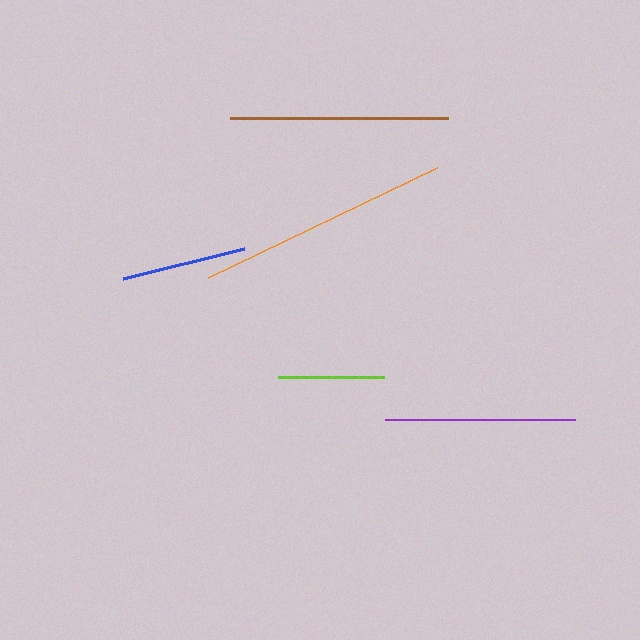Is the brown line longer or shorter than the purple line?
The brown line is longer than the purple line.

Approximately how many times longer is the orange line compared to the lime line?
The orange line is approximately 2.4 times the length of the lime line.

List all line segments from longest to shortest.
From longest to shortest: orange, brown, purple, blue, lime.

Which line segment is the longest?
The orange line is the longest at approximately 254 pixels.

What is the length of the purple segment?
The purple segment is approximately 191 pixels long.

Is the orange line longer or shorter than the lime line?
The orange line is longer than the lime line.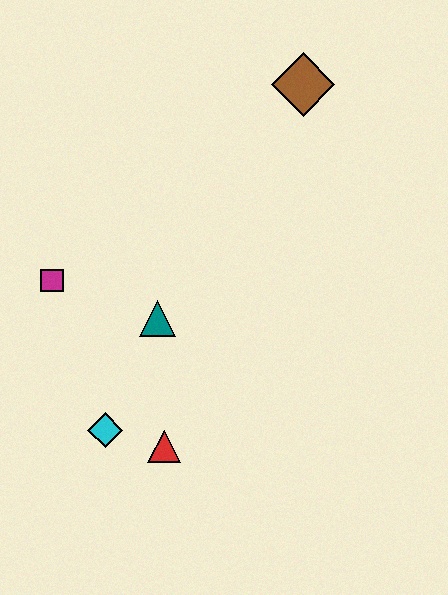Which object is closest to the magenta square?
The teal triangle is closest to the magenta square.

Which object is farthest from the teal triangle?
The brown diamond is farthest from the teal triangle.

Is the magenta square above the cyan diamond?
Yes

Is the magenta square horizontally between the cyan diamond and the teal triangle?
No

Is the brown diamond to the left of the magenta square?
No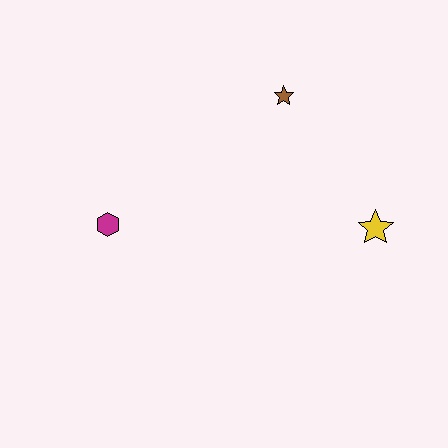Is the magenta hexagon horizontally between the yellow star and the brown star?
No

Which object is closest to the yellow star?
The brown star is closest to the yellow star.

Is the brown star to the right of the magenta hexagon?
Yes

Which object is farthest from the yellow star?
The magenta hexagon is farthest from the yellow star.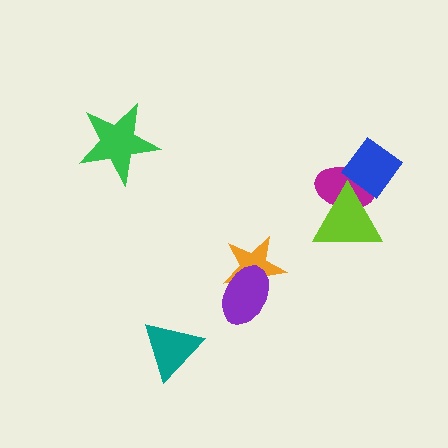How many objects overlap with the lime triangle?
2 objects overlap with the lime triangle.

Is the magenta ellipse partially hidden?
Yes, it is partially covered by another shape.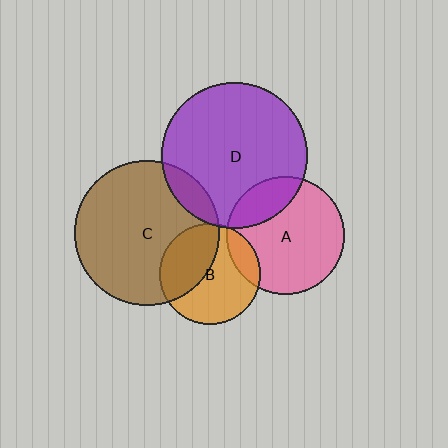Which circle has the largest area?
Circle D (purple).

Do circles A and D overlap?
Yes.